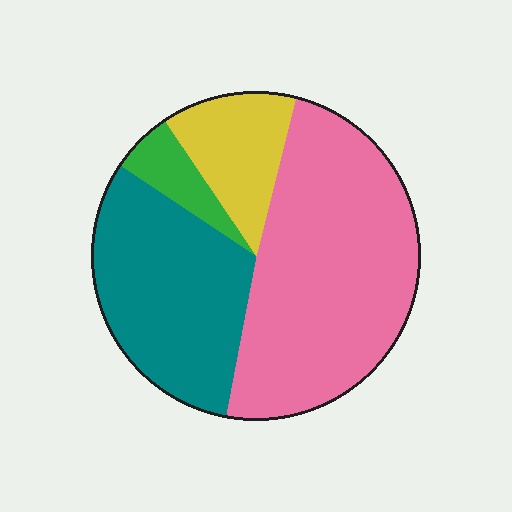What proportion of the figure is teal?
Teal covers 31% of the figure.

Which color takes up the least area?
Green, at roughly 5%.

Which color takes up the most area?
Pink, at roughly 50%.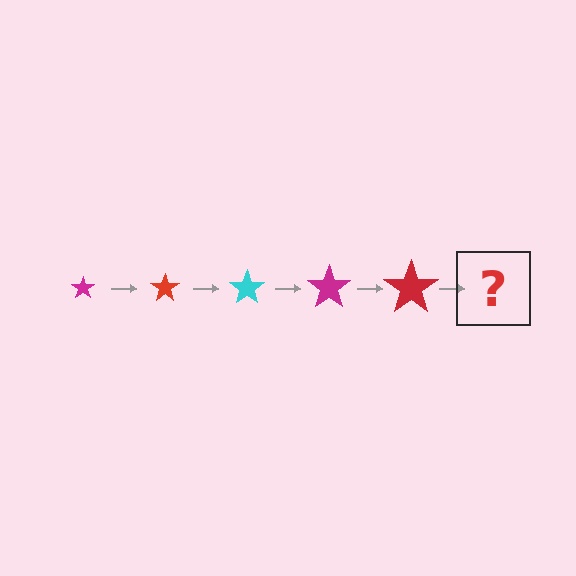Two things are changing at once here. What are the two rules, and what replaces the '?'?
The two rules are that the star grows larger each step and the color cycles through magenta, red, and cyan. The '?' should be a cyan star, larger than the previous one.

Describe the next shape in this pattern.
It should be a cyan star, larger than the previous one.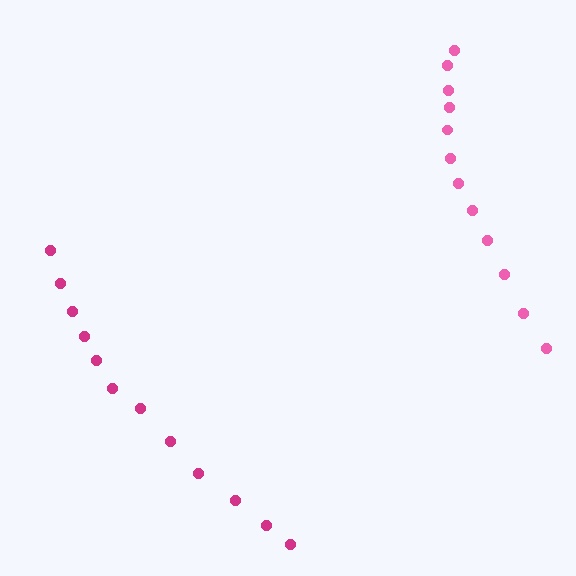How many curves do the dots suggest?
There are 2 distinct paths.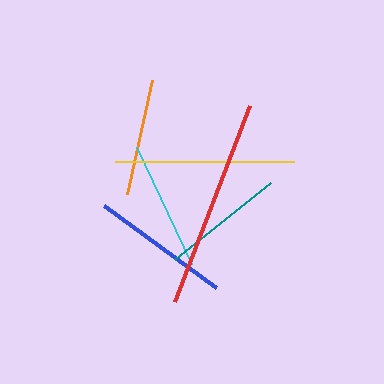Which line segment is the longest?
The red line is the longest at approximately 210 pixels.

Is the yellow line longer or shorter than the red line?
The red line is longer than the yellow line.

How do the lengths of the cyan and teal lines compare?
The cyan and teal lines are approximately the same length.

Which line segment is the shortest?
The orange line is the shortest at approximately 117 pixels.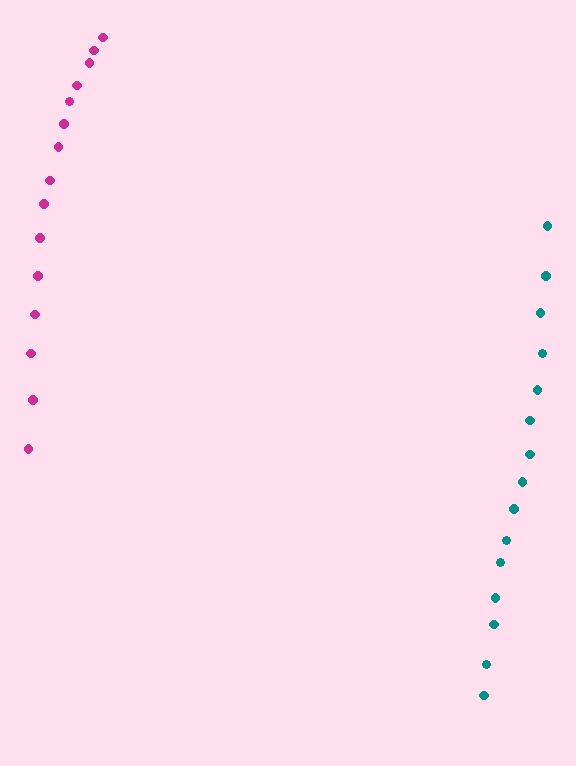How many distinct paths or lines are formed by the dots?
There are 2 distinct paths.